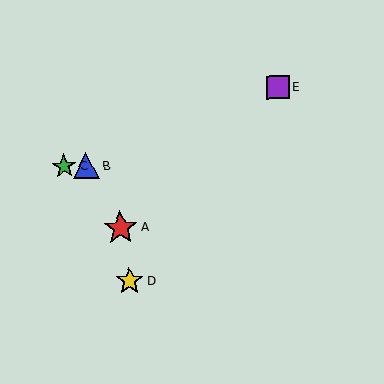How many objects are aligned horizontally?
2 objects (B, C) are aligned horizontally.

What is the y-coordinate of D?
Object D is at y≈281.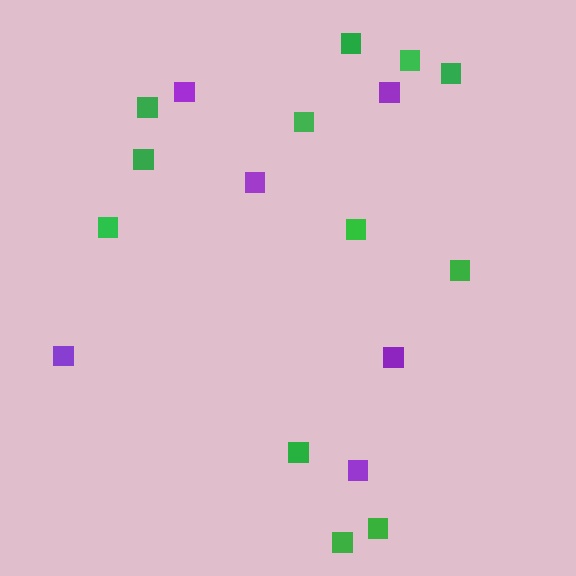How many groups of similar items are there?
There are 2 groups: one group of green squares (12) and one group of purple squares (6).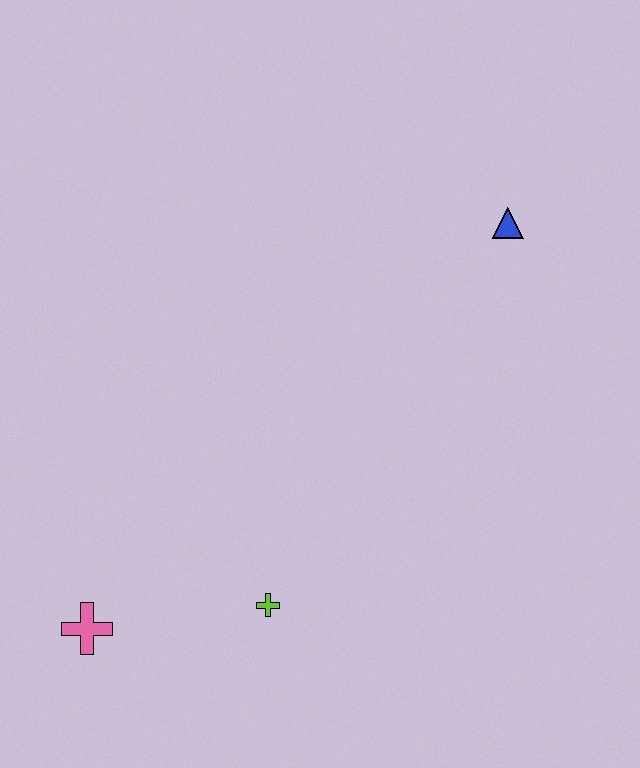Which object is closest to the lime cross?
The pink cross is closest to the lime cross.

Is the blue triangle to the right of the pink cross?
Yes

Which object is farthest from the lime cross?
The blue triangle is farthest from the lime cross.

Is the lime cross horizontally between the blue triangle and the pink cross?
Yes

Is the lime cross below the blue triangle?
Yes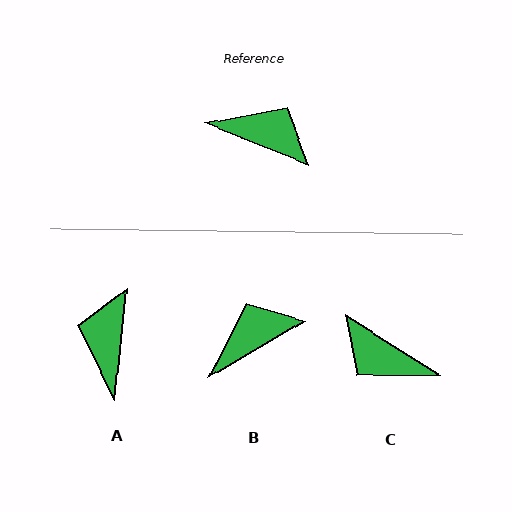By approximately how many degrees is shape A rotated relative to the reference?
Approximately 106 degrees counter-clockwise.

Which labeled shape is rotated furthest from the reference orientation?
C, about 170 degrees away.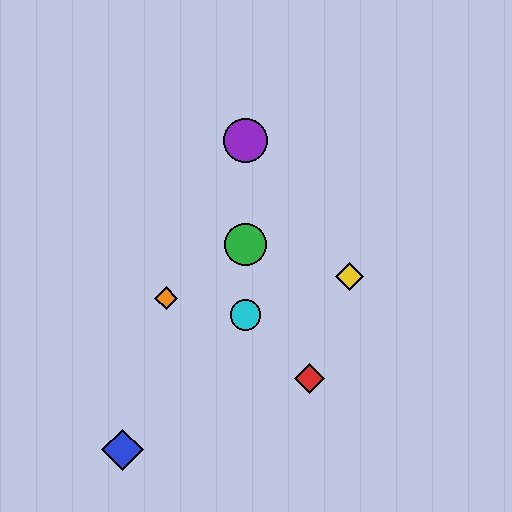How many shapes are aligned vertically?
3 shapes (the green circle, the purple circle, the cyan circle) are aligned vertically.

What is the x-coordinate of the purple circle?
The purple circle is at x≈246.